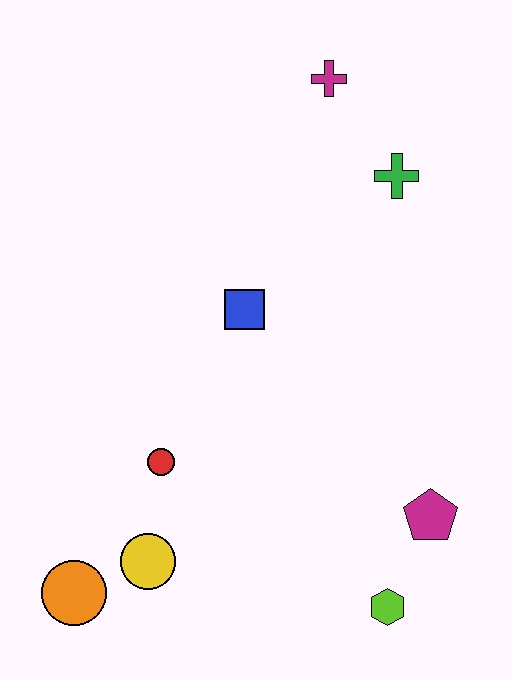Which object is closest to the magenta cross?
The green cross is closest to the magenta cross.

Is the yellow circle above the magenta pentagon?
No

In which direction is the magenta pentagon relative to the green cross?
The magenta pentagon is below the green cross.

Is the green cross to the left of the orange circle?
No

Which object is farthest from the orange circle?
The magenta cross is farthest from the orange circle.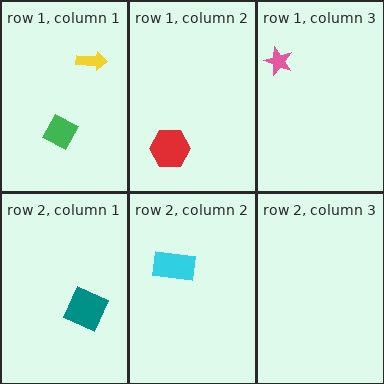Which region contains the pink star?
The row 1, column 3 region.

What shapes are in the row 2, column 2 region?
The cyan rectangle.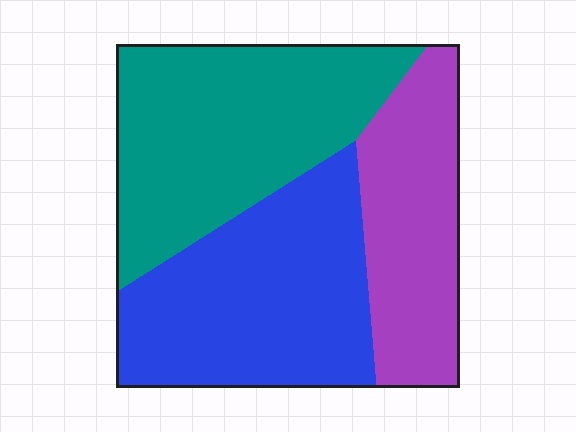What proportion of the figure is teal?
Teal covers 38% of the figure.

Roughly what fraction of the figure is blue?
Blue covers roughly 35% of the figure.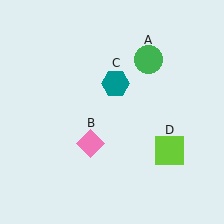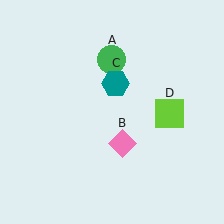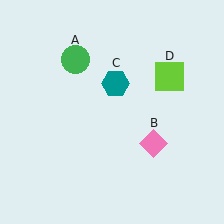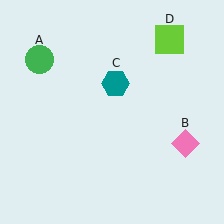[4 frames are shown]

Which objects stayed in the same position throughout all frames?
Teal hexagon (object C) remained stationary.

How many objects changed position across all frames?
3 objects changed position: green circle (object A), pink diamond (object B), lime square (object D).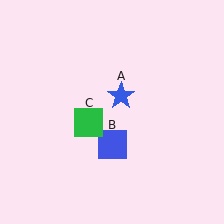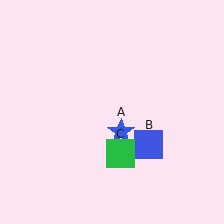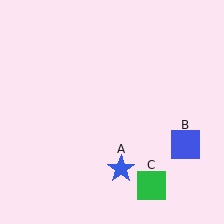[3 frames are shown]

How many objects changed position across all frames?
3 objects changed position: blue star (object A), blue square (object B), green square (object C).